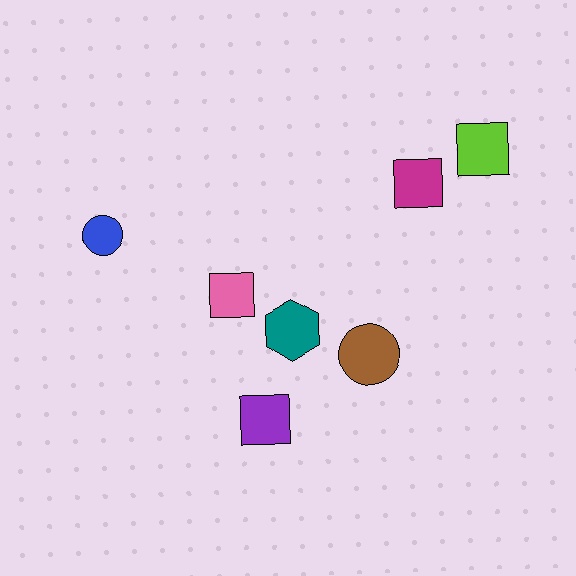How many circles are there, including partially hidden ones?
There are 2 circles.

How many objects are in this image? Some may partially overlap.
There are 7 objects.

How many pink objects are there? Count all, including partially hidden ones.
There is 1 pink object.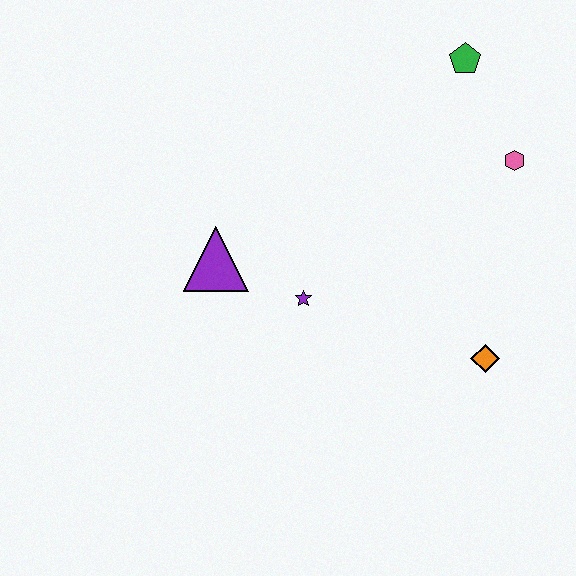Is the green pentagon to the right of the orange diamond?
No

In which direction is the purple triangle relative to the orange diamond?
The purple triangle is to the left of the orange diamond.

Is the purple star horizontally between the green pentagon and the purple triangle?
Yes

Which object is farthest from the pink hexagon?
The purple triangle is farthest from the pink hexagon.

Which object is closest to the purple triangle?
The purple star is closest to the purple triangle.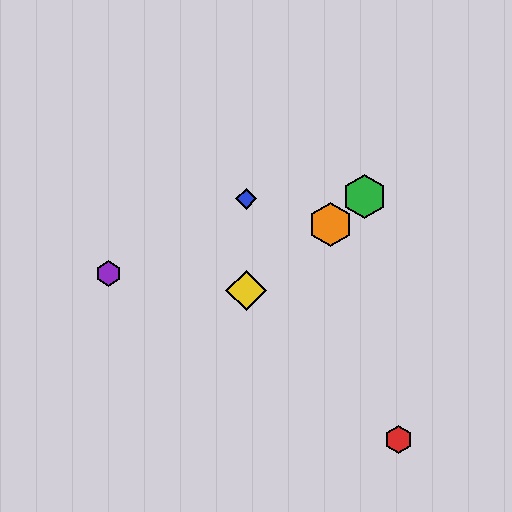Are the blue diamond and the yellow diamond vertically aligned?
Yes, both are at x≈246.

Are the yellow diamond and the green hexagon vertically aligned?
No, the yellow diamond is at x≈246 and the green hexagon is at x≈365.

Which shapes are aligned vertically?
The blue diamond, the yellow diamond are aligned vertically.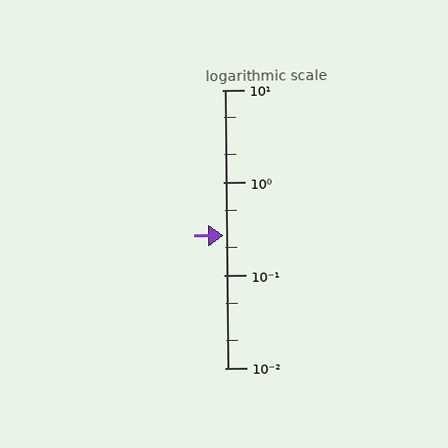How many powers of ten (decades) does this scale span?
The scale spans 3 decades, from 0.01 to 10.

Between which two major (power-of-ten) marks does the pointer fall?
The pointer is between 0.1 and 1.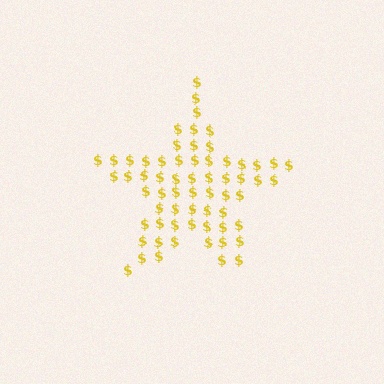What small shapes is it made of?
It is made of small dollar signs.